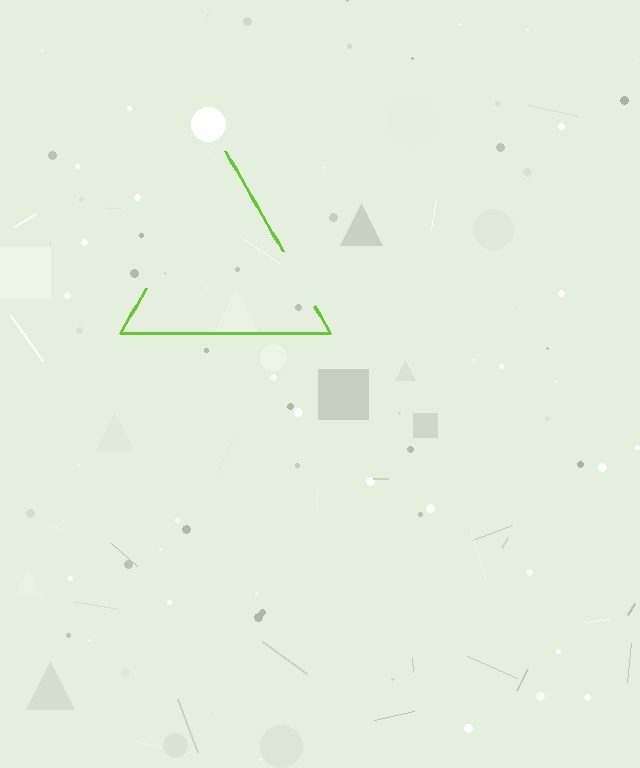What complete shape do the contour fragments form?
The contour fragments form a triangle.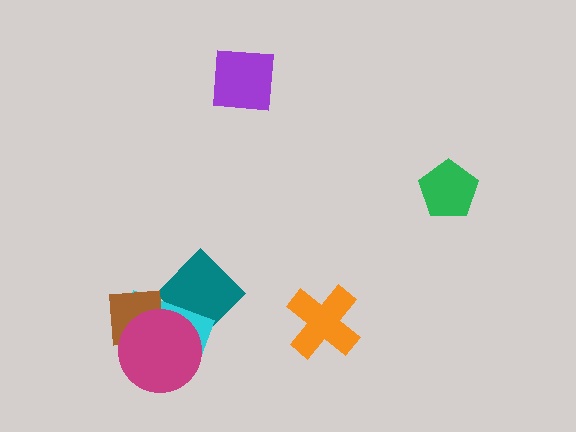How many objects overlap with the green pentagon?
0 objects overlap with the green pentagon.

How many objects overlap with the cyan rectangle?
3 objects overlap with the cyan rectangle.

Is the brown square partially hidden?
Yes, it is partially covered by another shape.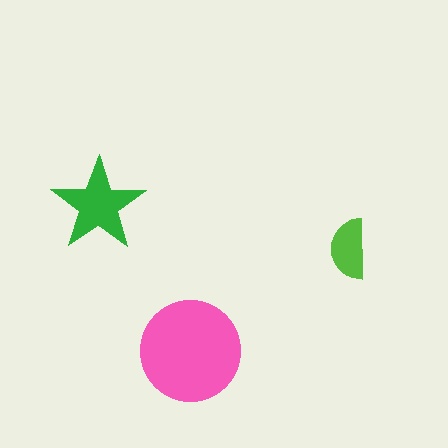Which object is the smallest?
The lime semicircle.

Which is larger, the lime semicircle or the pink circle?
The pink circle.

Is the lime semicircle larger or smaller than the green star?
Smaller.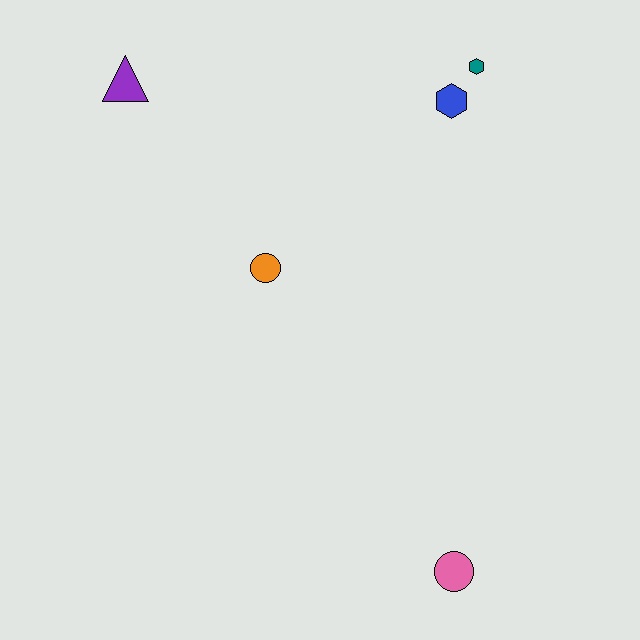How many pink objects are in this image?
There is 1 pink object.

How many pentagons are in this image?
There are no pentagons.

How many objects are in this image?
There are 5 objects.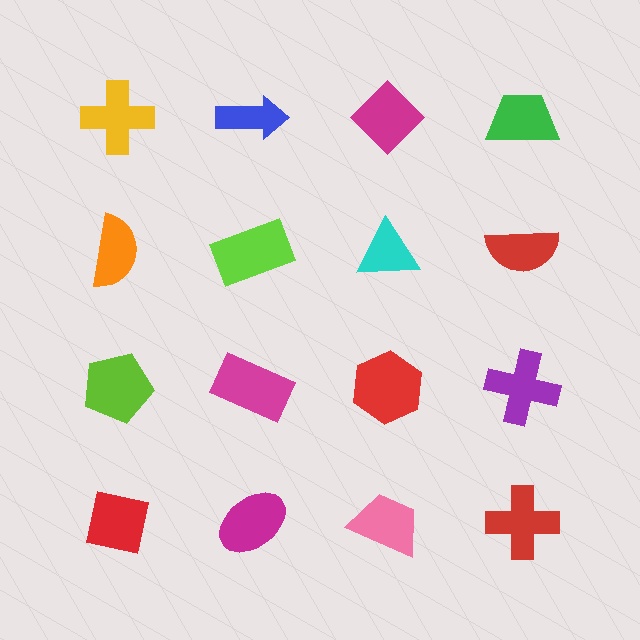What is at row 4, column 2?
A magenta ellipse.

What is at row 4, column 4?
A red cross.